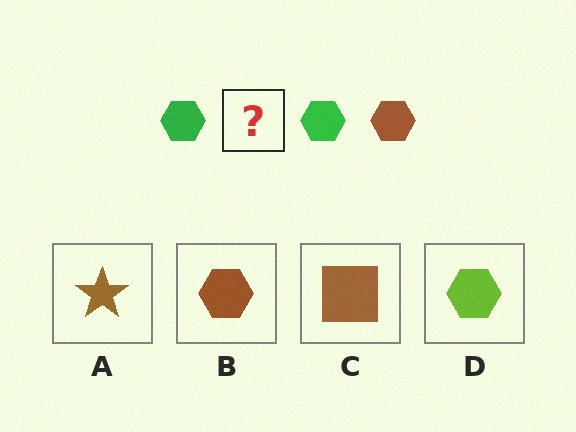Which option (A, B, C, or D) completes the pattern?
B.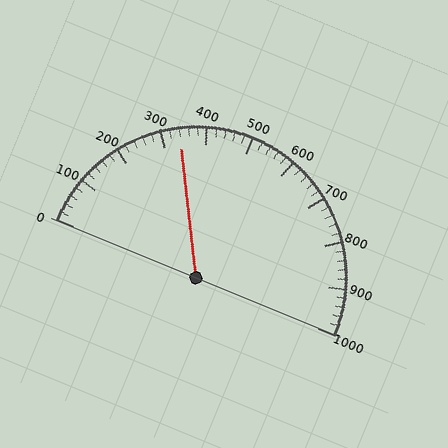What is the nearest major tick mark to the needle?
The nearest major tick mark is 300.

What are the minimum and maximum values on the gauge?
The gauge ranges from 0 to 1000.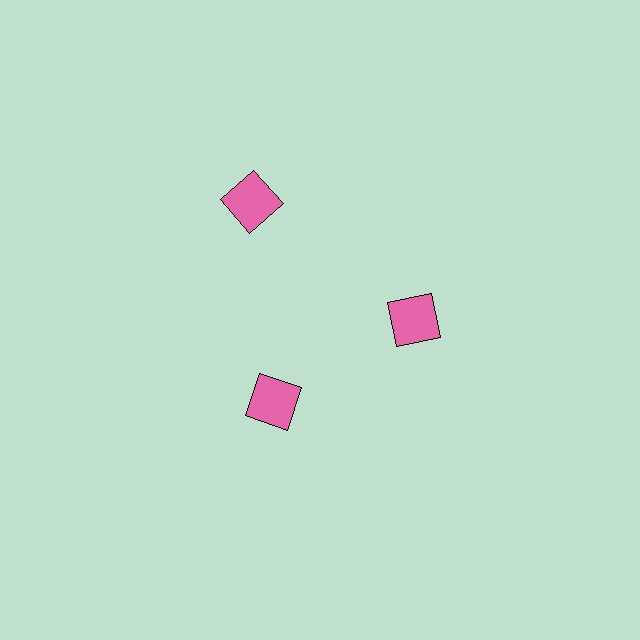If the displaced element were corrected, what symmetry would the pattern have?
It would have 3-fold rotational symmetry — the pattern would map onto itself every 120 degrees.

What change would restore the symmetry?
The symmetry would be restored by moving it inward, back onto the ring so that all 3 squares sit at equal angles and equal distance from the center.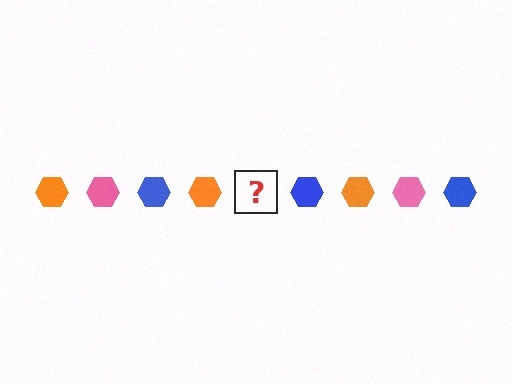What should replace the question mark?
The question mark should be replaced with a pink hexagon.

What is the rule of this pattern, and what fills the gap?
The rule is that the pattern cycles through orange, pink, blue hexagons. The gap should be filled with a pink hexagon.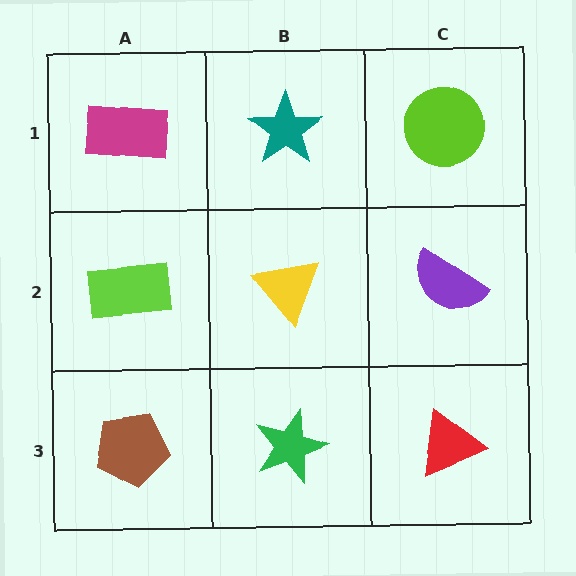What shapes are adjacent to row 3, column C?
A purple semicircle (row 2, column C), a green star (row 3, column B).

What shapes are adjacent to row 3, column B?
A yellow triangle (row 2, column B), a brown pentagon (row 3, column A), a red triangle (row 3, column C).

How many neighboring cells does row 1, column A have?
2.